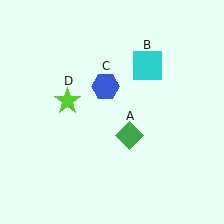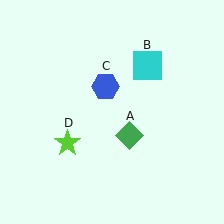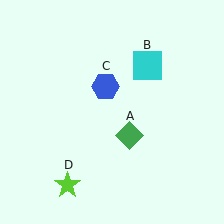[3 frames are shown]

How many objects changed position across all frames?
1 object changed position: lime star (object D).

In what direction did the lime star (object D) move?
The lime star (object D) moved down.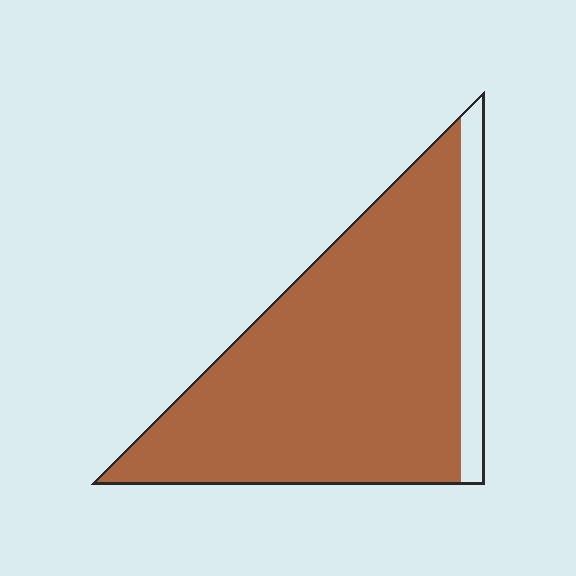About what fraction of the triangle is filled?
About seven eighths (7/8).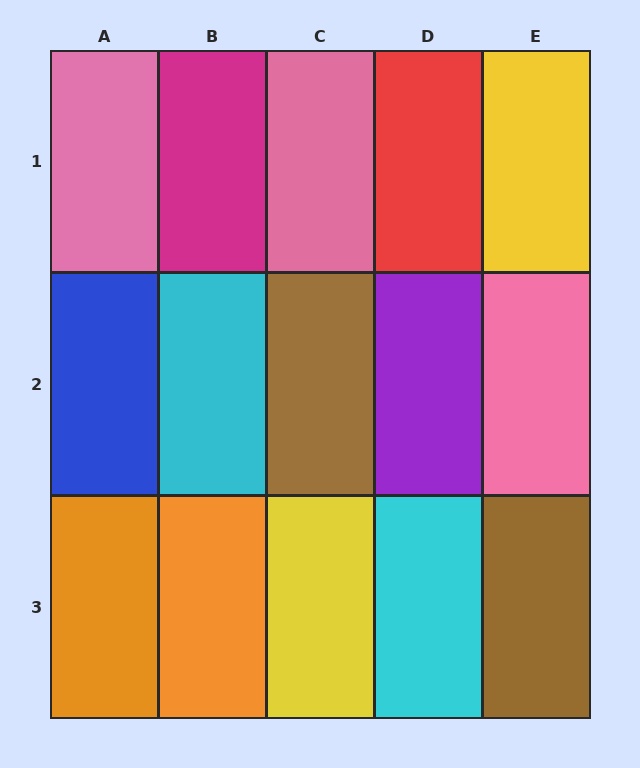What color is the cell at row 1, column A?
Pink.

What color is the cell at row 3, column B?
Orange.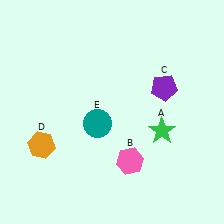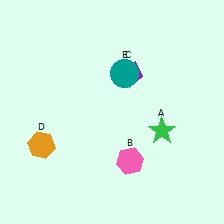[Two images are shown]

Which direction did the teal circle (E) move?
The teal circle (E) moved up.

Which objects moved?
The objects that moved are: the purple pentagon (C), the teal circle (E).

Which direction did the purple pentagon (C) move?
The purple pentagon (C) moved left.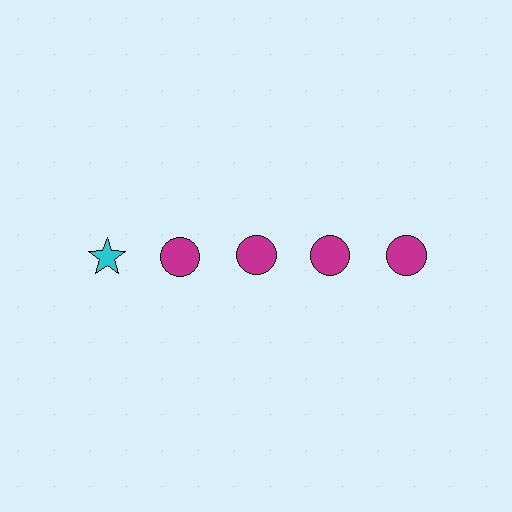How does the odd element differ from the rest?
It differs in both color (cyan instead of magenta) and shape (star instead of circle).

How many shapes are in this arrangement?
There are 5 shapes arranged in a grid pattern.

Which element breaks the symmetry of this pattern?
The cyan star in the top row, leftmost column breaks the symmetry. All other shapes are magenta circles.